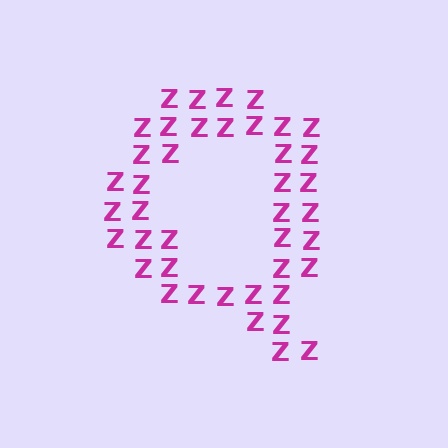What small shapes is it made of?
It is made of small letter Z's.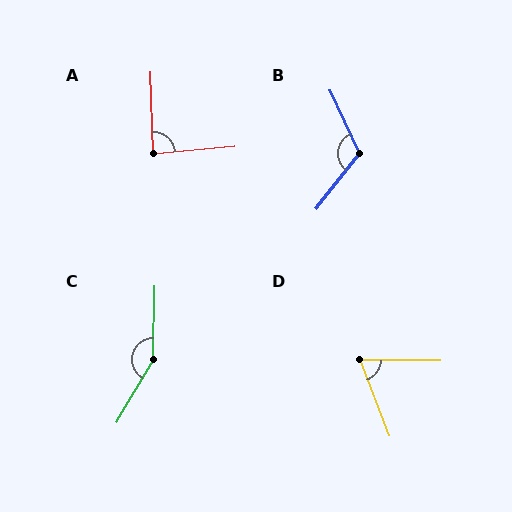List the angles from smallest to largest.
D (69°), A (86°), B (116°), C (151°).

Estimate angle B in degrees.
Approximately 116 degrees.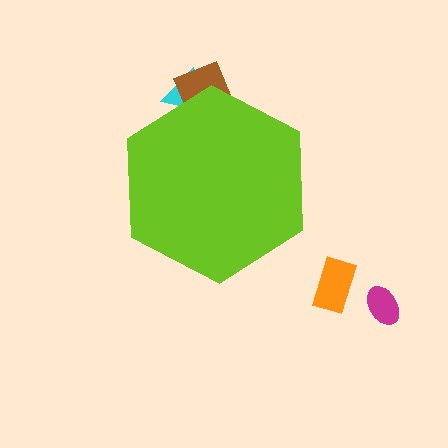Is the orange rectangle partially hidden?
No, the orange rectangle is fully visible.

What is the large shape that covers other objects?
A lime hexagon.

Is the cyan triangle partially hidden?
Yes, the cyan triangle is partially hidden behind the lime hexagon.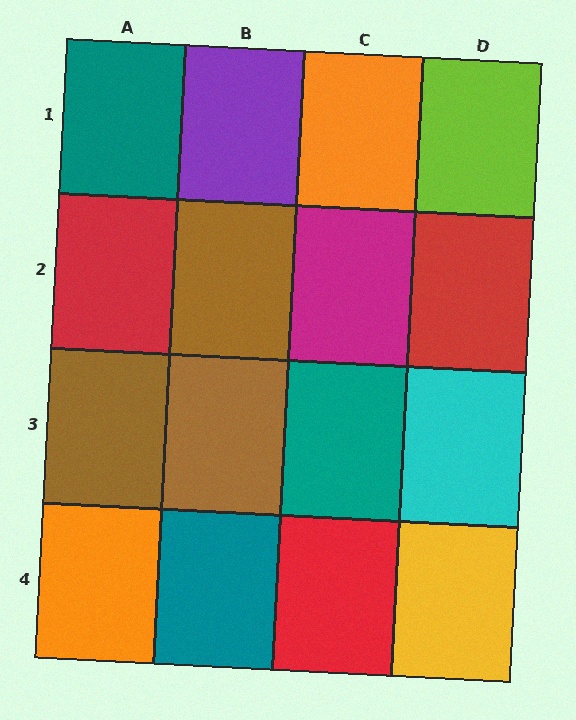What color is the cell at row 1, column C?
Orange.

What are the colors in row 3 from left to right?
Brown, brown, teal, cyan.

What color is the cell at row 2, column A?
Red.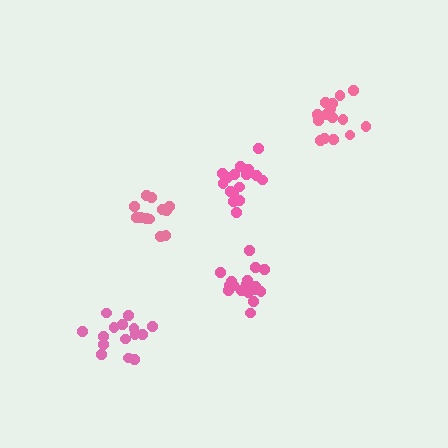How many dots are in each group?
Group 1: 15 dots, Group 2: 17 dots, Group 3: 15 dots, Group 4: 16 dots, Group 5: 12 dots (75 total).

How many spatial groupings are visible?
There are 5 spatial groupings.